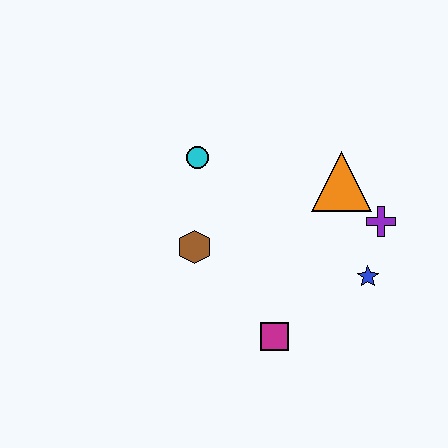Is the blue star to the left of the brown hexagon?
No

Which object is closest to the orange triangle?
The purple cross is closest to the orange triangle.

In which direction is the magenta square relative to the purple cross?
The magenta square is below the purple cross.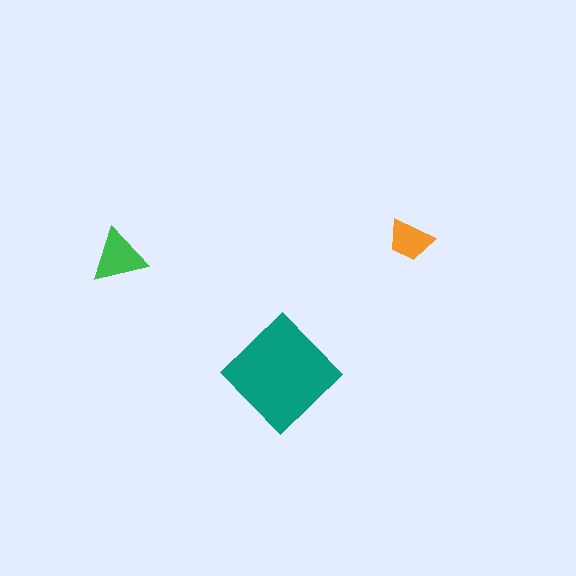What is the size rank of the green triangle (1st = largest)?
2nd.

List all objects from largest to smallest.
The teal diamond, the green triangle, the orange trapezoid.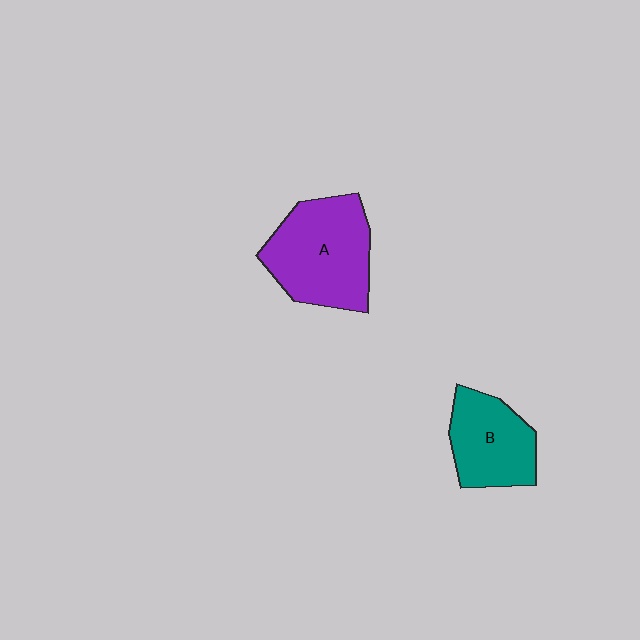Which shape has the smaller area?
Shape B (teal).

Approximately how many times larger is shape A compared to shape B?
Approximately 1.4 times.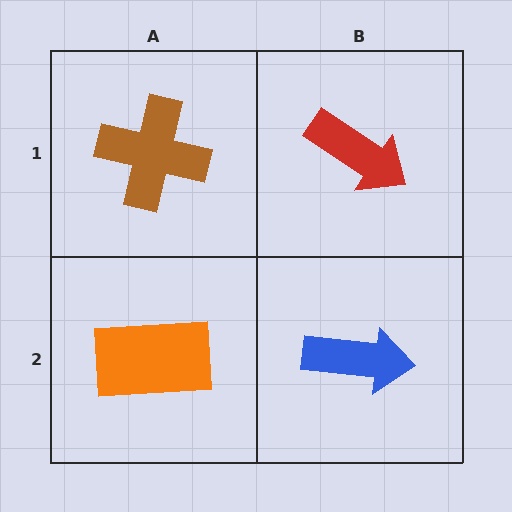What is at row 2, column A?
An orange rectangle.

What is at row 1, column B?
A red arrow.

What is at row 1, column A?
A brown cross.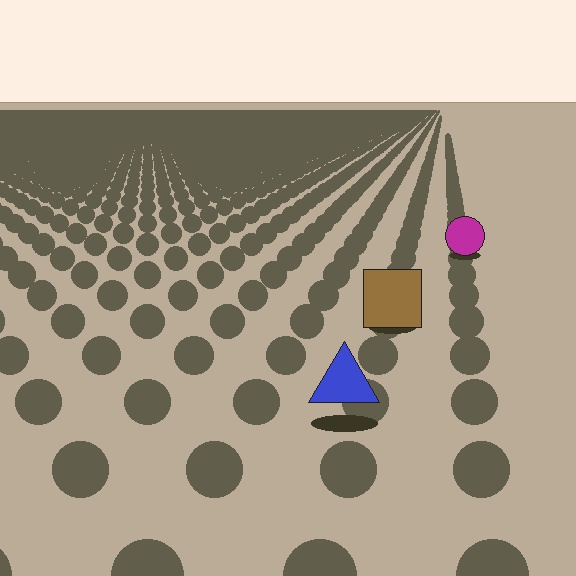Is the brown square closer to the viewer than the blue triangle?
No. The blue triangle is closer — you can tell from the texture gradient: the ground texture is coarser near it.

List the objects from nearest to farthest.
From nearest to farthest: the blue triangle, the brown square, the magenta circle.